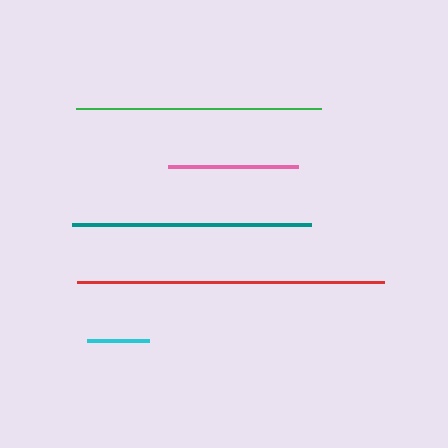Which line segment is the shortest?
The cyan line is the shortest at approximately 63 pixels.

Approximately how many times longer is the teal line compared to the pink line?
The teal line is approximately 1.8 times the length of the pink line.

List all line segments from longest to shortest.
From longest to shortest: red, green, teal, pink, cyan.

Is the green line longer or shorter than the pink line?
The green line is longer than the pink line.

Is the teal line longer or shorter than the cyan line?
The teal line is longer than the cyan line.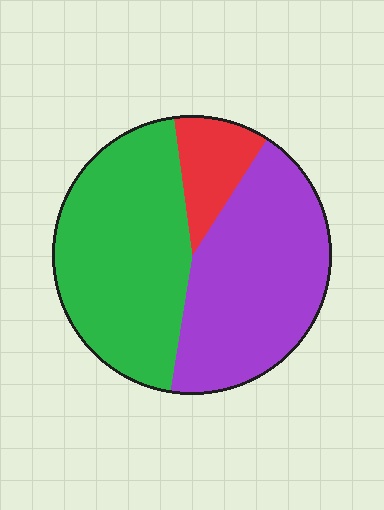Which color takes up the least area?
Red, at roughly 10%.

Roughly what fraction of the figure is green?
Green takes up between a quarter and a half of the figure.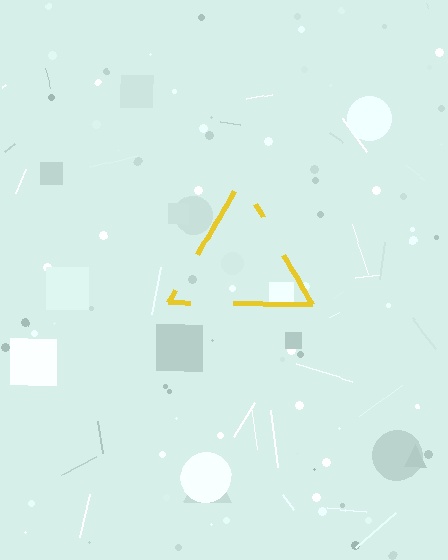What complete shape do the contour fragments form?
The contour fragments form a triangle.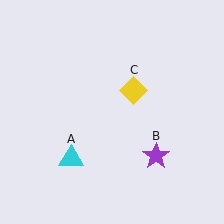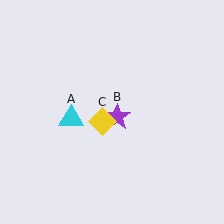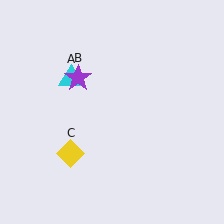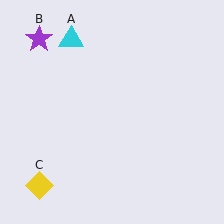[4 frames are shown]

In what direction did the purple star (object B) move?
The purple star (object B) moved up and to the left.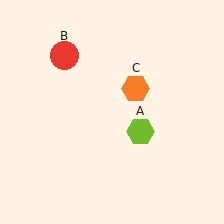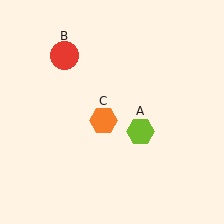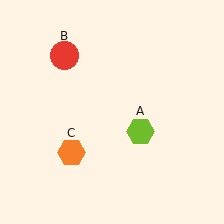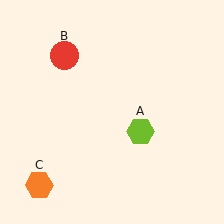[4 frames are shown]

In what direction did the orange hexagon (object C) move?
The orange hexagon (object C) moved down and to the left.